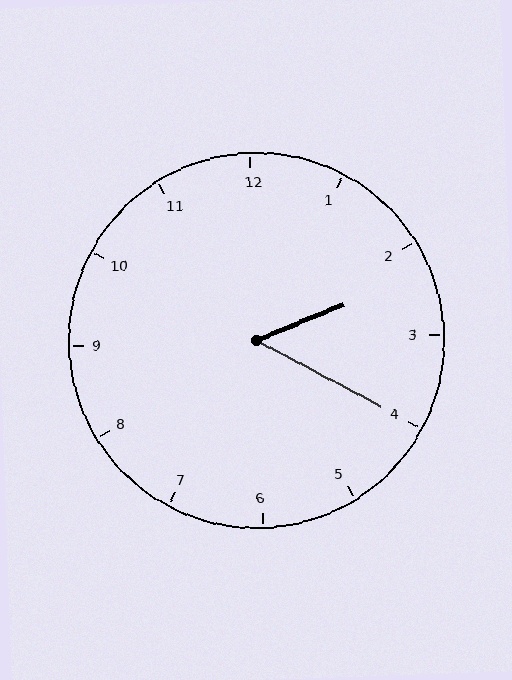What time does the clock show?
2:20.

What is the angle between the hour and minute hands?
Approximately 50 degrees.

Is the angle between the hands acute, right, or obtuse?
It is acute.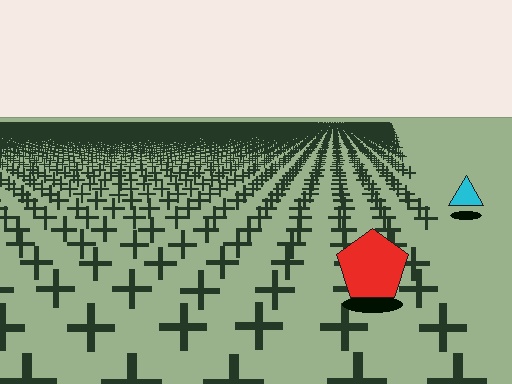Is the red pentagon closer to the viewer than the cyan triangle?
Yes. The red pentagon is closer — you can tell from the texture gradient: the ground texture is coarser near it.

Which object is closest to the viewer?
The red pentagon is closest. The texture marks near it are larger and more spread out.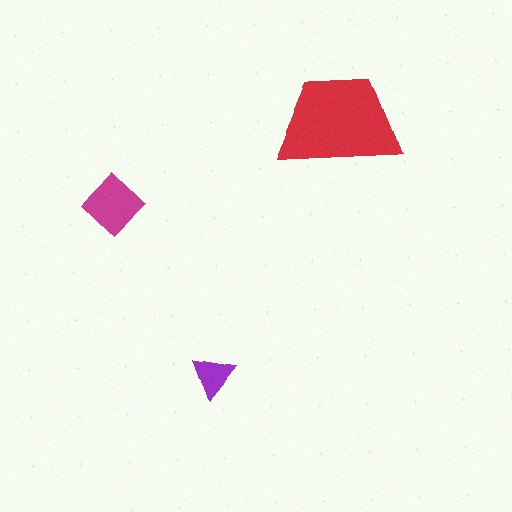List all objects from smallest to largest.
The purple triangle, the magenta diamond, the red trapezoid.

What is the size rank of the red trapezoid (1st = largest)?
1st.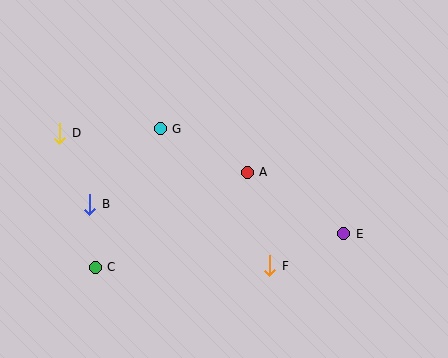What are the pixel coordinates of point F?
Point F is at (270, 266).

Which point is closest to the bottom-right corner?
Point E is closest to the bottom-right corner.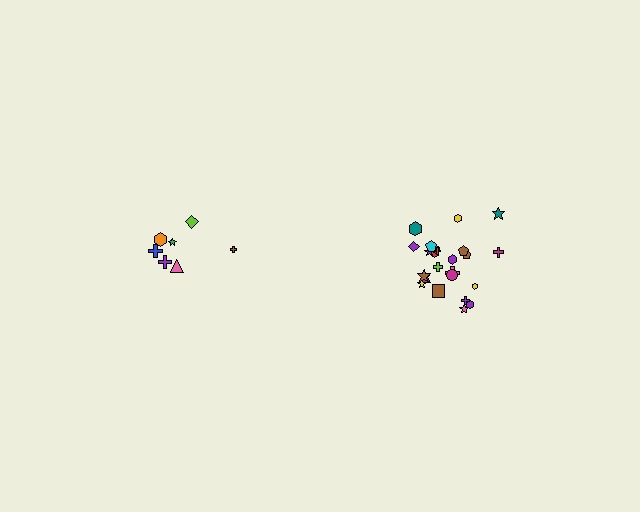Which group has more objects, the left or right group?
The right group.